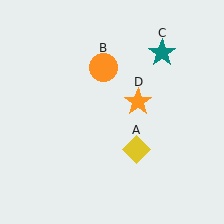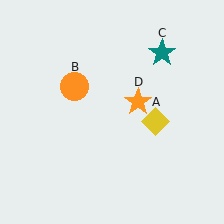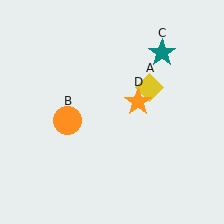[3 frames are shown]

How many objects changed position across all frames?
2 objects changed position: yellow diamond (object A), orange circle (object B).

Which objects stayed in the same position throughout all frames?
Teal star (object C) and orange star (object D) remained stationary.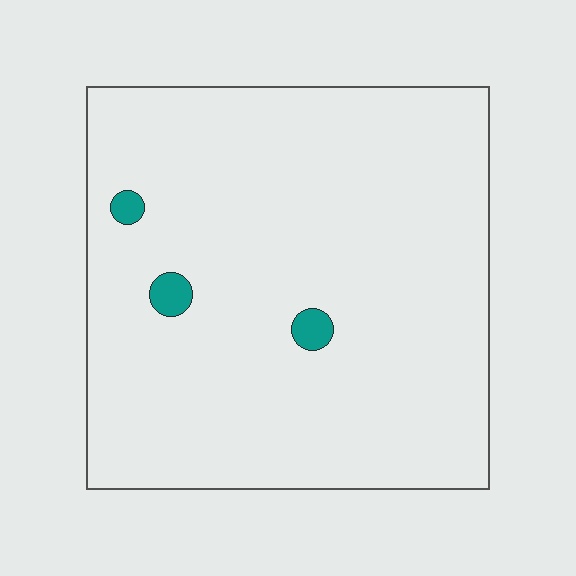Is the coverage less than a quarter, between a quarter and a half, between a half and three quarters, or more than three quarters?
Less than a quarter.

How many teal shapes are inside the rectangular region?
3.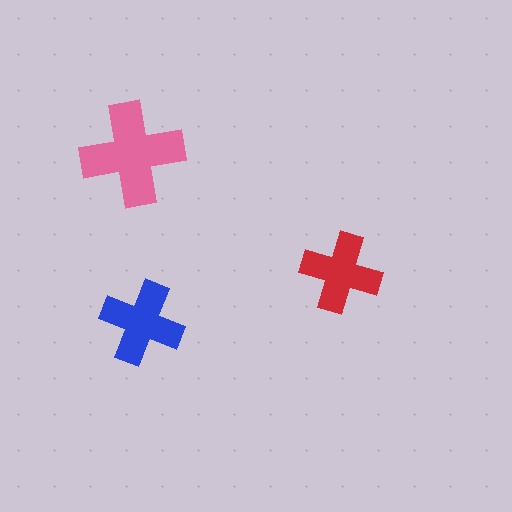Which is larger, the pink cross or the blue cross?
The pink one.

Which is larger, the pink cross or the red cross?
The pink one.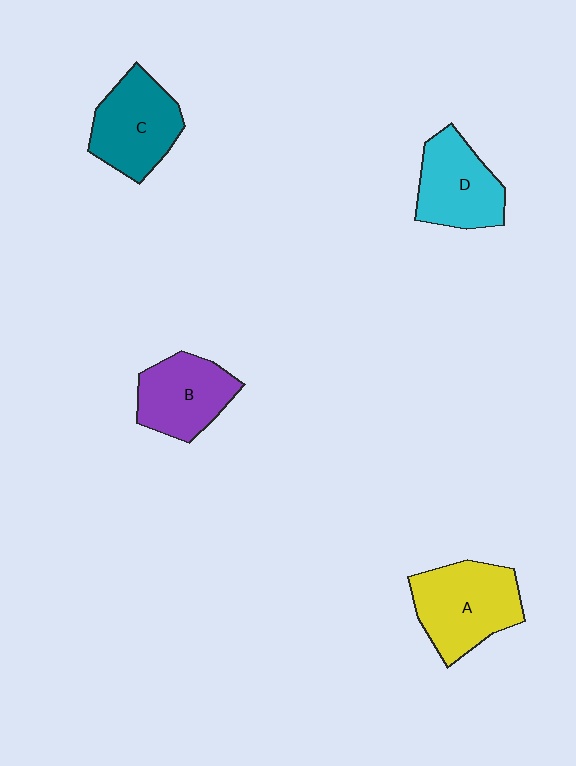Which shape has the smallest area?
Shape B (purple).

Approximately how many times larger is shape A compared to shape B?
Approximately 1.2 times.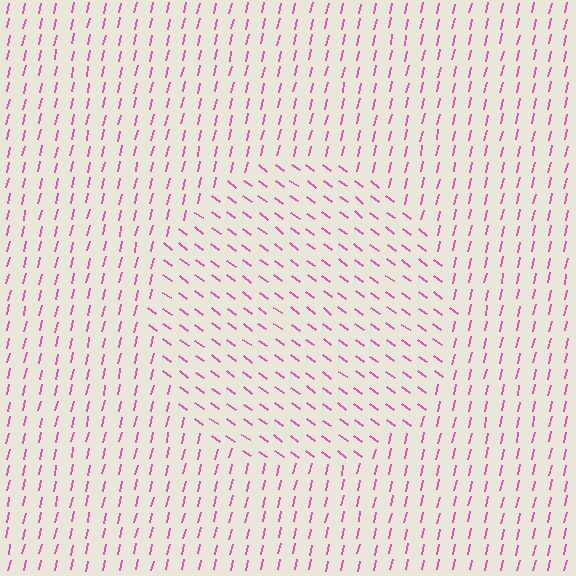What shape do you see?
I see a circle.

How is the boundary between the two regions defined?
The boundary is defined purely by a change in line orientation (approximately 66 degrees difference). All lines are the same color and thickness.